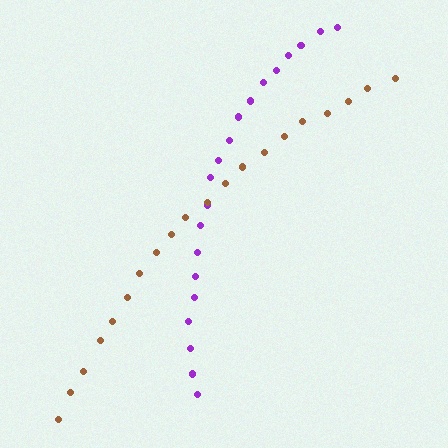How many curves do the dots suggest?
There are 2 distinct paths.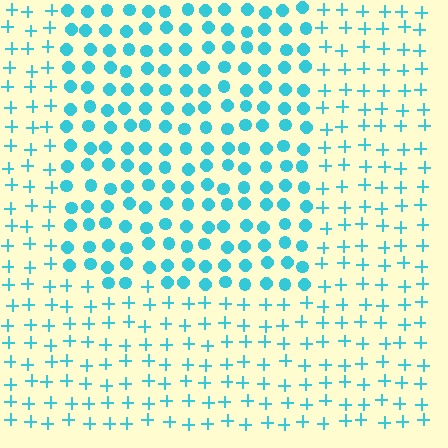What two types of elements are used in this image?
The image uses circles inside the rectangle region and plus signs outside it.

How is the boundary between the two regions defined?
The boundary is defined by a change in element shape: circles inside vs. plus signs outside. All elements share the same color and spacing.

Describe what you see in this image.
The image is filled with small cyan elements arranged in a uniform grid. A rectangle-shaped region contains circles, while the surrounding area contains plus signs. The boundary is defined purely by the change in element shape.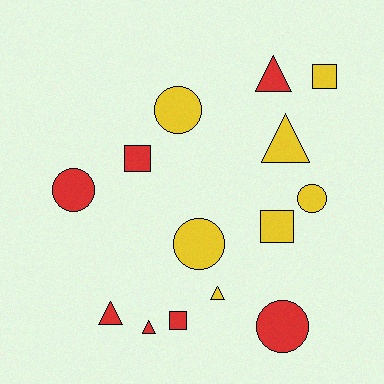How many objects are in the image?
There are 14 objects.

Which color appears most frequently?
Yellow, with 7 objects.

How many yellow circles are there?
There are 3 yellow circles.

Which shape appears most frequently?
Circle, with 5 objects.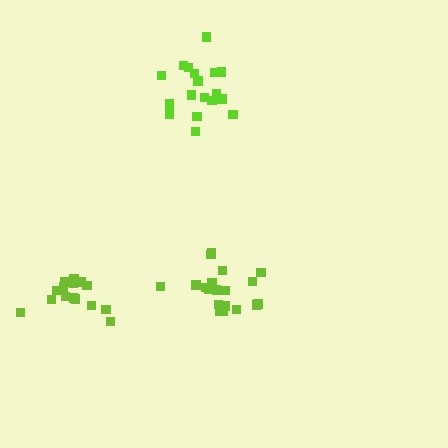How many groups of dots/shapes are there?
There are 3 groups.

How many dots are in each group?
Group 1: 18 dots, Group 2: 15 dots, Group 3: 20 dots (53 total).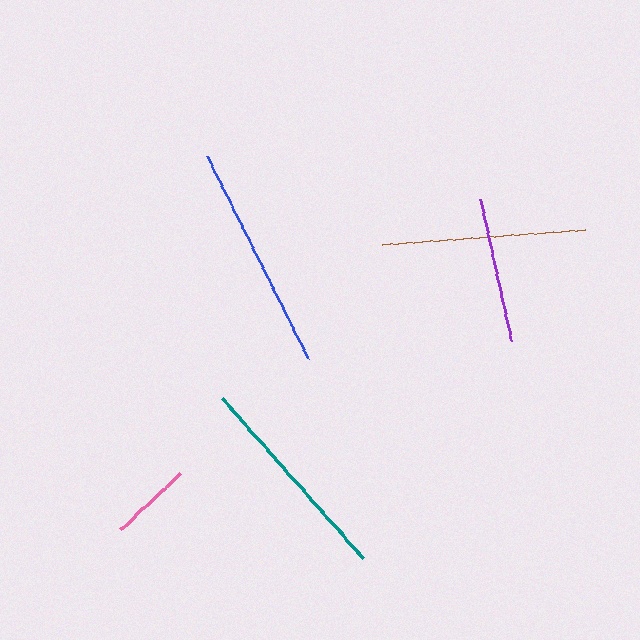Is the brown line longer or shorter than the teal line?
The teal line is longer than the brown line.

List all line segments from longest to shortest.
From longest to shortest: blue, teal, brown, purple, pink.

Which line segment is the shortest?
The pink line is the shortest at approximately 82 pixels.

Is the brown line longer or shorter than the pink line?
The brown line is longer than the pink line.